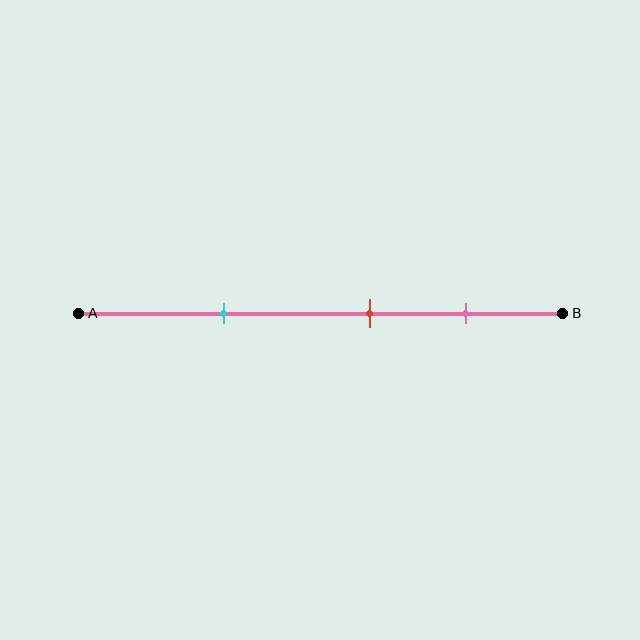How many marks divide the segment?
There are 3 marks dividing the segment.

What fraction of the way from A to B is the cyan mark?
The cyan mark is approximately 30% (0.3) of the way from A to B.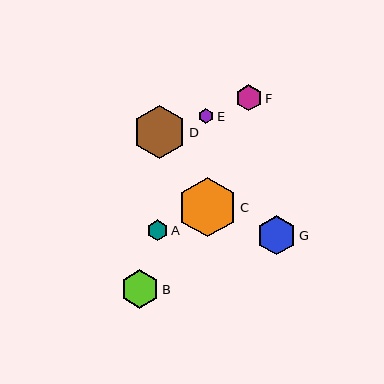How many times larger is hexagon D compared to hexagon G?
Hexagon D is approximately 1.4 times the size of hexagon G.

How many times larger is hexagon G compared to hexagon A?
Hexagon G is approximately 1.9 times the size of hexagon A.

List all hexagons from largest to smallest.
From largest to smallest: C, D, G, B, F, A, E.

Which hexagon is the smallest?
Hexagon E is the smallest with a size of approximately 16 pixels.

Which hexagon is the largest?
Hexagon C is the largest with a size of approximately 59 pixels.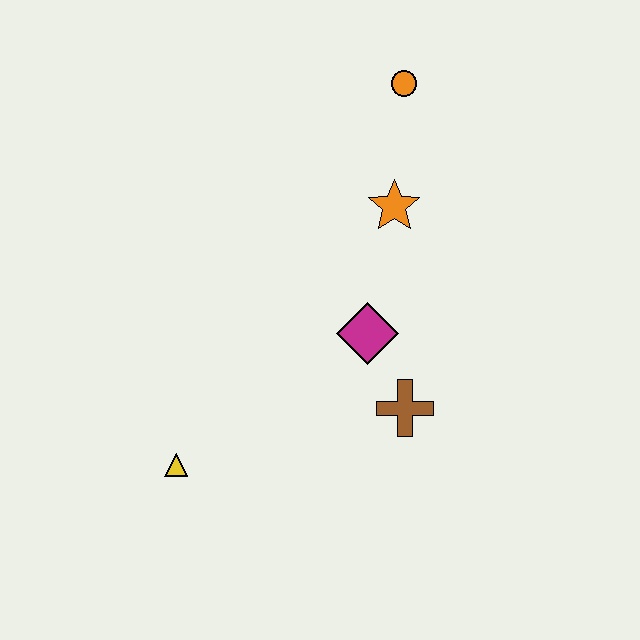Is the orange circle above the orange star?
Yes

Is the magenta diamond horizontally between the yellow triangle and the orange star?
Yes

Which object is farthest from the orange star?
The yellow triangle is farthest from the orange star.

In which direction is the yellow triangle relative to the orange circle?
The yellow triangle is below the orange circle.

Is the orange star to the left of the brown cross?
Yes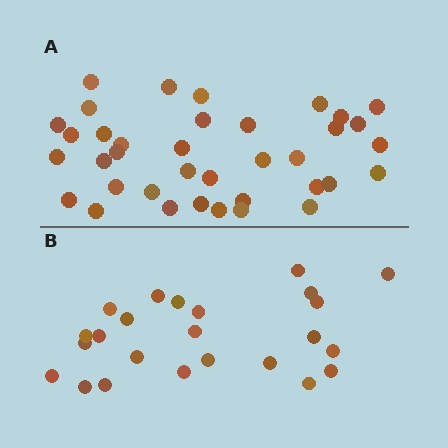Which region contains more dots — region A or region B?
Region A (the top region) has more dots.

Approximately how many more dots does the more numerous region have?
Region A has approximately 15 more dots than region B.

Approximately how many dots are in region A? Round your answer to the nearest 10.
About 40 dots. (The exact count is 37, which rounds to 40.)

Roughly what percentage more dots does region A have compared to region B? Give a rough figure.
About 55% more.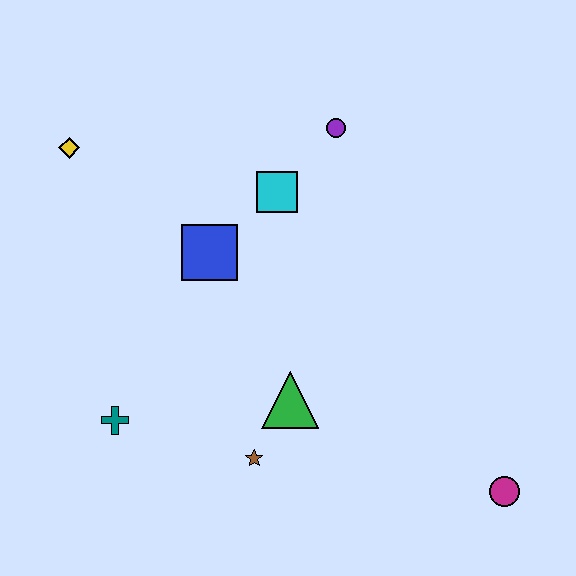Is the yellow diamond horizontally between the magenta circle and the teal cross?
No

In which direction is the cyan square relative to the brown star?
The cyan square is above the brown star.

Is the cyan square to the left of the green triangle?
Yes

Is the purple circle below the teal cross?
No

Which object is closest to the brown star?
The green triangle is closest to the brown star.